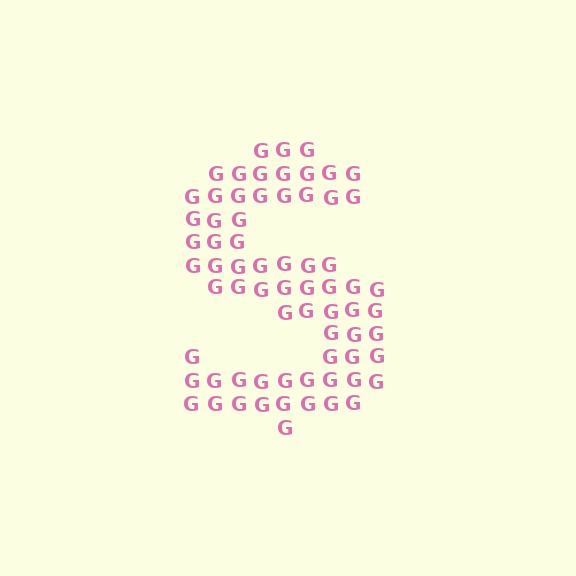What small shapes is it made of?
It is made of small letter G's.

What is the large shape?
The large shape is the letter S.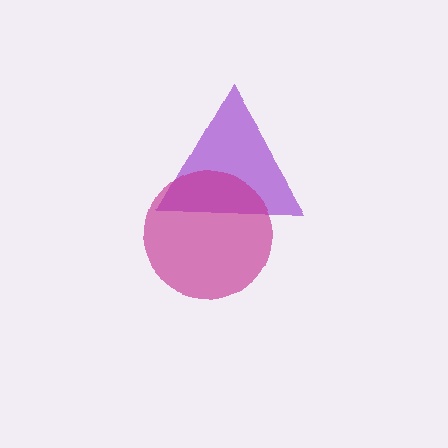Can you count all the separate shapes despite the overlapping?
Yes, there are 2 separate shapes.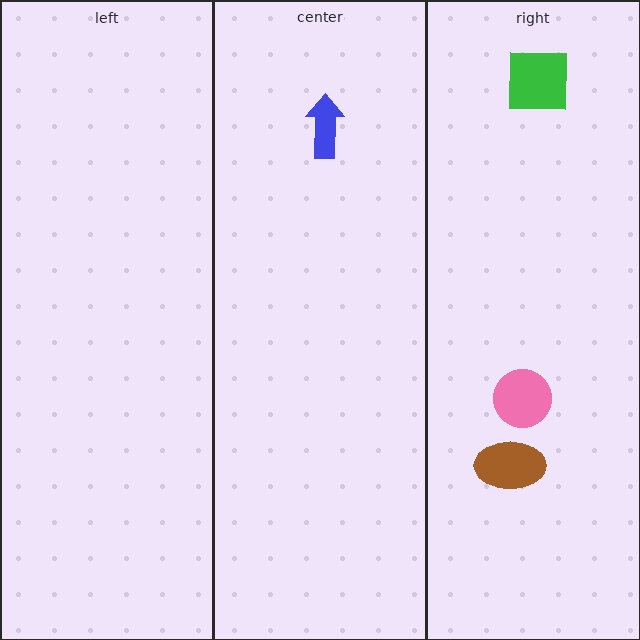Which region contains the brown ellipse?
The right region.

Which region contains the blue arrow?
The center region.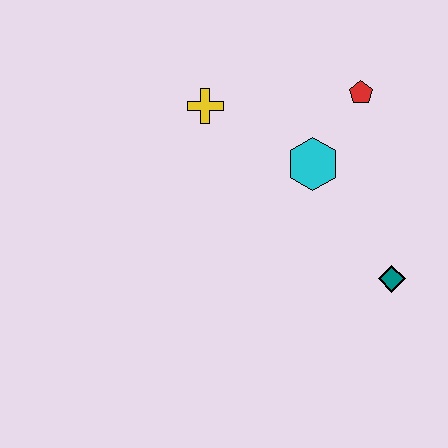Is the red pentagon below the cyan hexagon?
No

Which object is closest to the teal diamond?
The cyan hexagon is closest to the teal diamond.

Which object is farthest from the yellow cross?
The teal diamond is farthest from the yellow cross.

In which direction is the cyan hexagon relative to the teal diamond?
The cyan hexagon is above the teal diamond.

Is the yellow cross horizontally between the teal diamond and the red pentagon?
No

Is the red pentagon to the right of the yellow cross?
Yes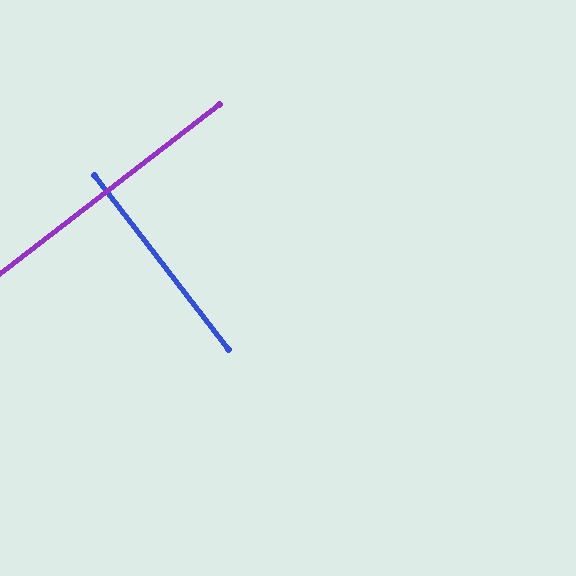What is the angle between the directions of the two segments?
Approximately 90 degrees.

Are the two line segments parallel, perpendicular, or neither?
Perpendicular — they meet at approximately 90°.